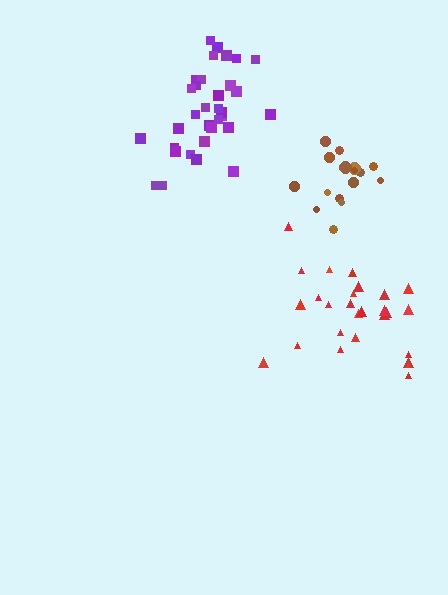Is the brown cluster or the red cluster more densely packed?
Brown.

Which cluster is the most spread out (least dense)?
Red.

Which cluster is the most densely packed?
Brown.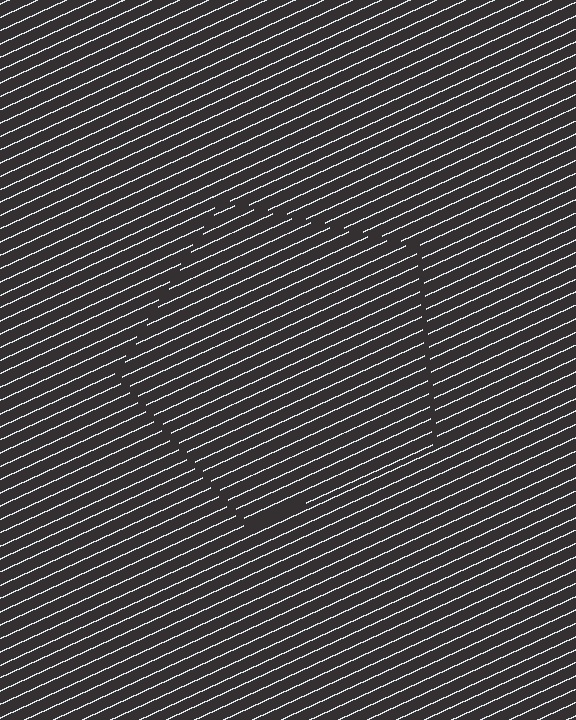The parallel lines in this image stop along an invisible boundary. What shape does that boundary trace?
An illusory pentagon. The interior of the shape contains the same grating, shifted by half a period — the contour is defined by the phase discontinuity where line-ends from the inner and outer gratings abut.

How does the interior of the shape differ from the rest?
The interior of the shape contains the same grating, shifted by half a period — the contour is defined by the phase discontinuity where line-ends from the inner and outer gratings abut.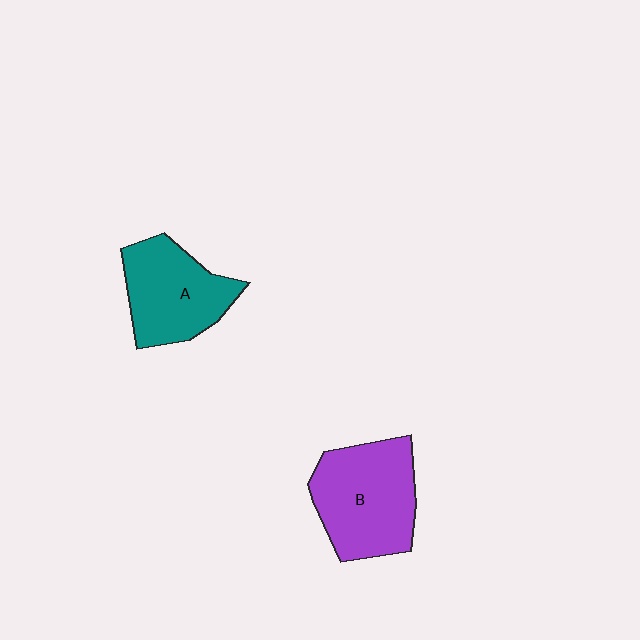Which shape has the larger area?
Shape B (purple).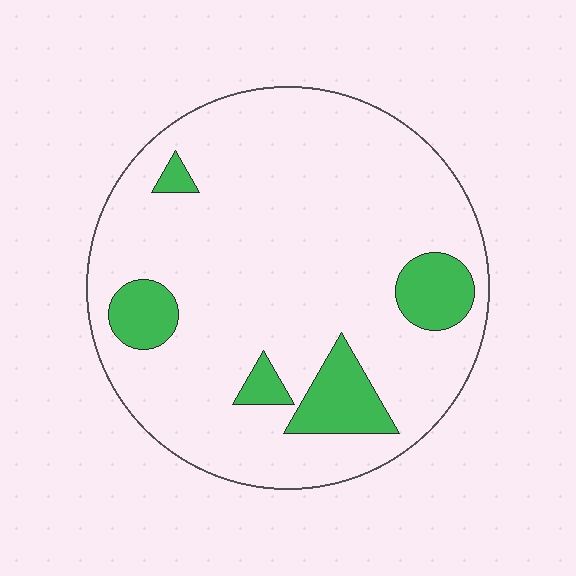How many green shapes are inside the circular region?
5.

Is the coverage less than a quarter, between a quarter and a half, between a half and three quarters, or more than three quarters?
Less than a quarter.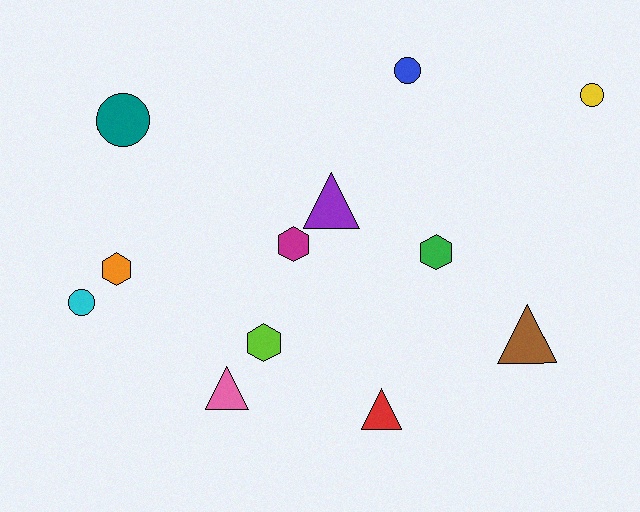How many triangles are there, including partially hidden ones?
There are 4 triangles.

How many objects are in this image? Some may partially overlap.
There are 12 objects.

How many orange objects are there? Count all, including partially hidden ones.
There is 1 orange object.